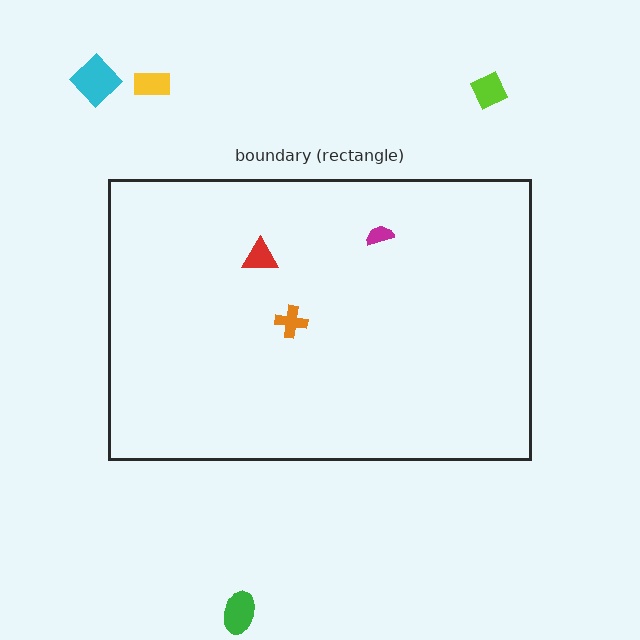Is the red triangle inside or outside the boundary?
Inside.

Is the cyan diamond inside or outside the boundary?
Outside.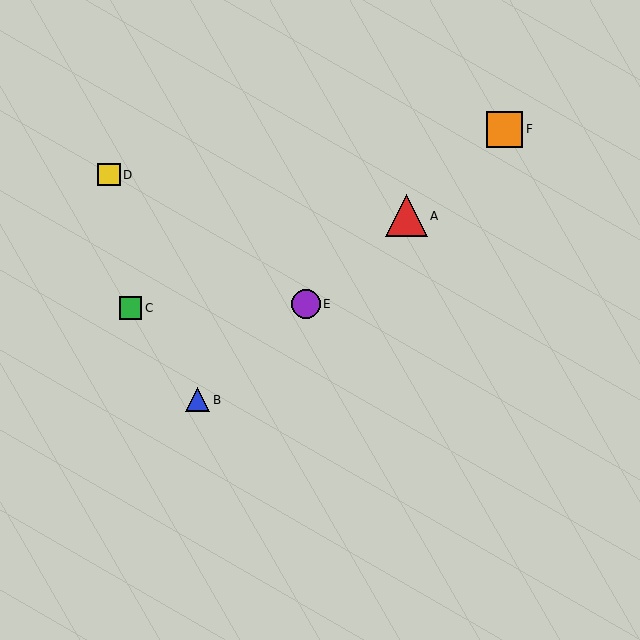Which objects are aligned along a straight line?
Objects A, B, E, F are aligned along a straight line.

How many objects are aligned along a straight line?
4 objects (A, B, E, F) are aligned along a straight line.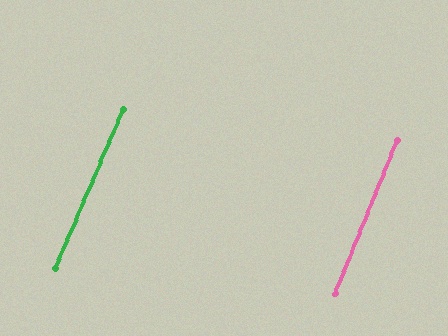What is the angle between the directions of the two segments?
Approximately 1 degree.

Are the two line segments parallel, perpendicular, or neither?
Parallel — their directions differ by only 1.0°.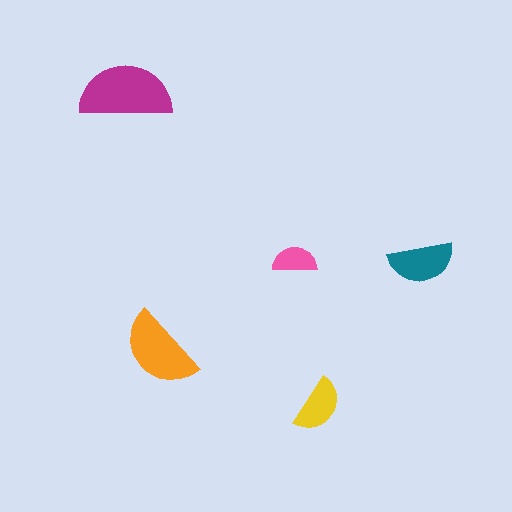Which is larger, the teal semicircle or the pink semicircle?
The teal one.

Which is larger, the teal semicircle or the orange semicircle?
The orange one.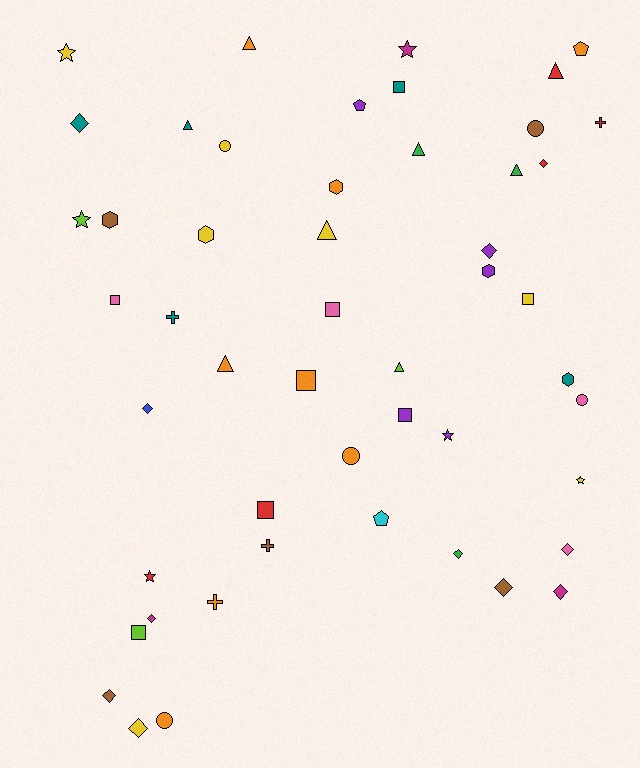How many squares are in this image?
There are 8 squares.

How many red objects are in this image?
There are 5 red objects.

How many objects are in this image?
There are 50 objects.